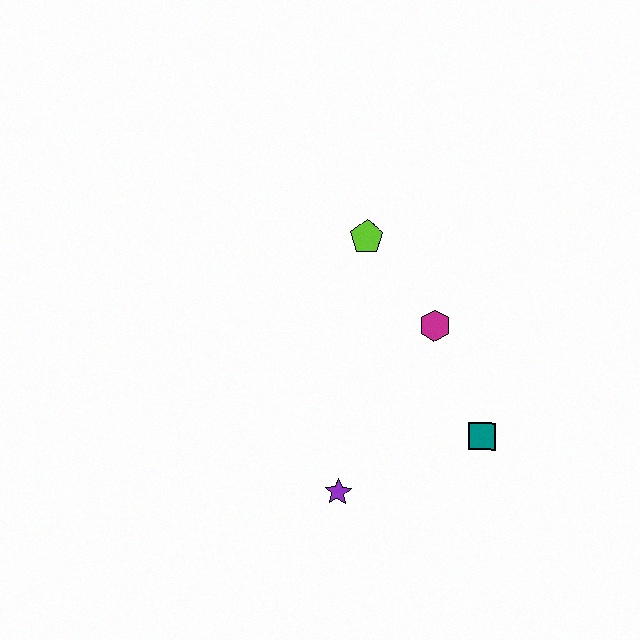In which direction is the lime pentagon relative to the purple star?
The lime pentagon is above the purple star.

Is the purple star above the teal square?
No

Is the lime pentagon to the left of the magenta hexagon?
Yes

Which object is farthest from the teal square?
The lime pentagon is farthest from the teal square.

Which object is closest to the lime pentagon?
The magenta hexagon is closest to the lime pentagon.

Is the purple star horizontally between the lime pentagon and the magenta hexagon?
No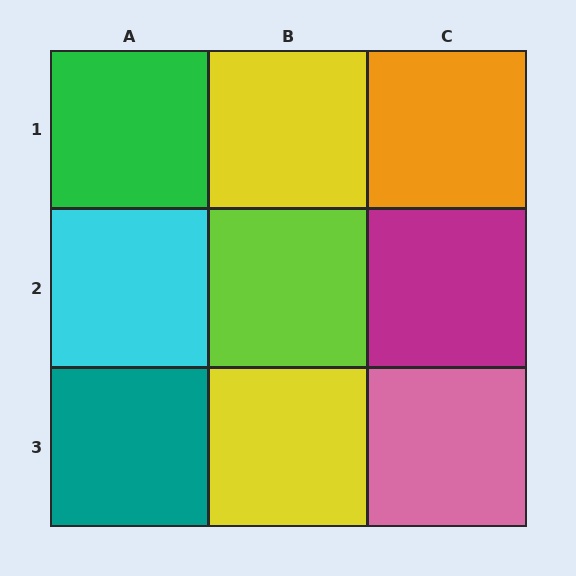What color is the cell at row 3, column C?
Pink.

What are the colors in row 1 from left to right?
Green, yellow, orange.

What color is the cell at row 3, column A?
Teal.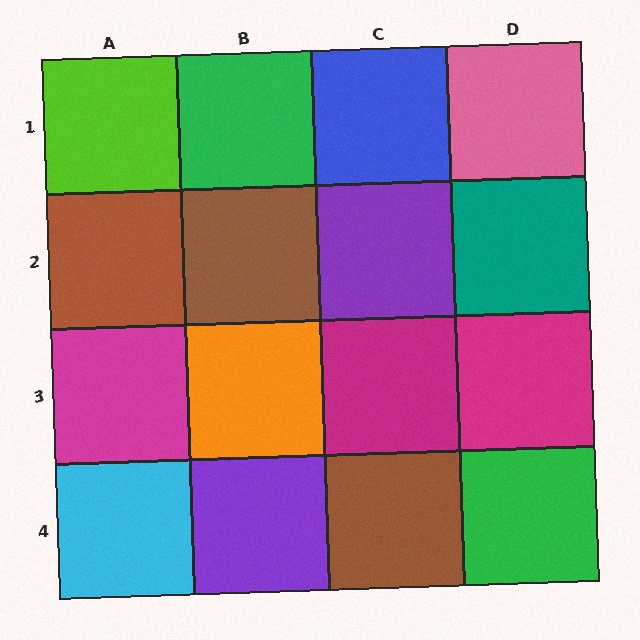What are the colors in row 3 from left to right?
Magenta, orange, magenta, magenta.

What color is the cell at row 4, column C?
Brown.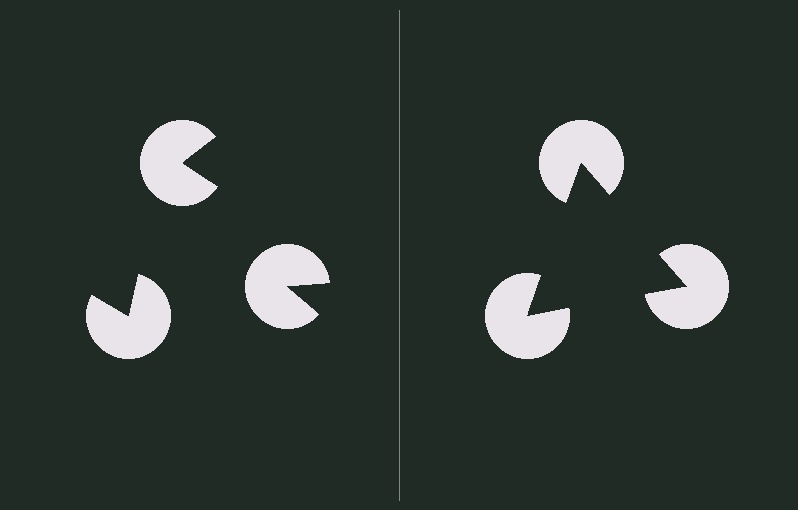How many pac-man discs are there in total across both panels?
6 — 3 on each side.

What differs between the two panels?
The pac-man discs are positioned identically on both sides; only the wedge orientations differ. On the right they align to a triangle; on the left they are misaligned.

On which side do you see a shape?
An illusory triangle appears on the right side. On the left side the wedge cuts are rotated, so no coherent shape forms.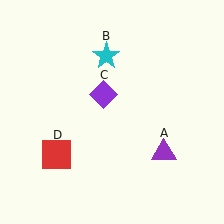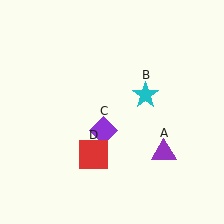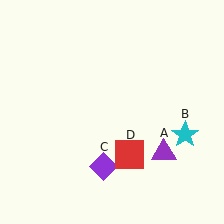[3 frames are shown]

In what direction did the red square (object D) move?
The red square (object D) moved right.